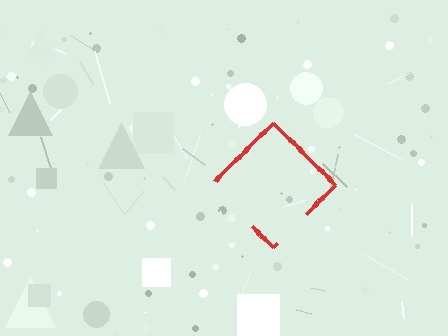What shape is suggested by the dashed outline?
The dashed outline suggests a diamond.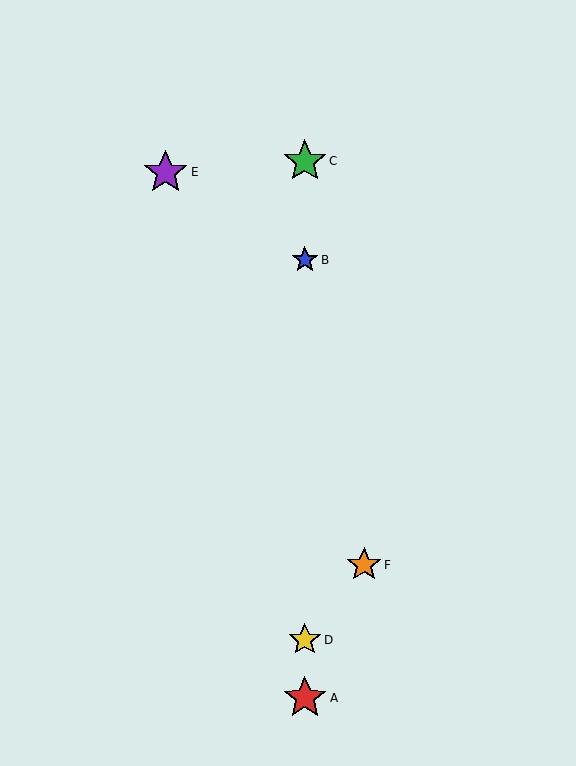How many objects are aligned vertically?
4 objects (A, B, C, D) are aligned vertically.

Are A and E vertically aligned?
No, A is at x≈305 and E is at x≈166.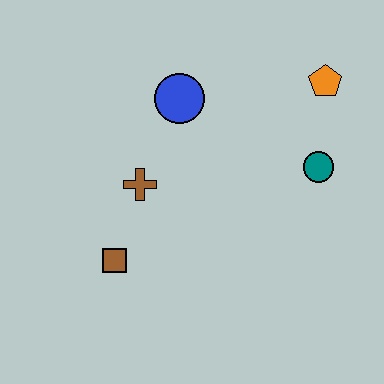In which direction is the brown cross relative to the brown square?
The brown cross is above the brown square.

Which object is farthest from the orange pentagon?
The brown square is farthest from the orange pentagon.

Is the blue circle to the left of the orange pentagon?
Yes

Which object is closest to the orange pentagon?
The teal circle is closest to the orange pentagon.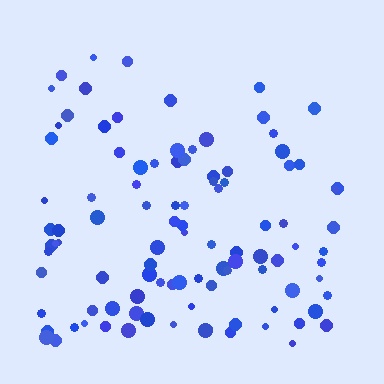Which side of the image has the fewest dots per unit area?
The top.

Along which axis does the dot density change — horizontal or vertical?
Vertical.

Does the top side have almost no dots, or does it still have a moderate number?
Still a moderate number, just noticeably fewer than the bottom.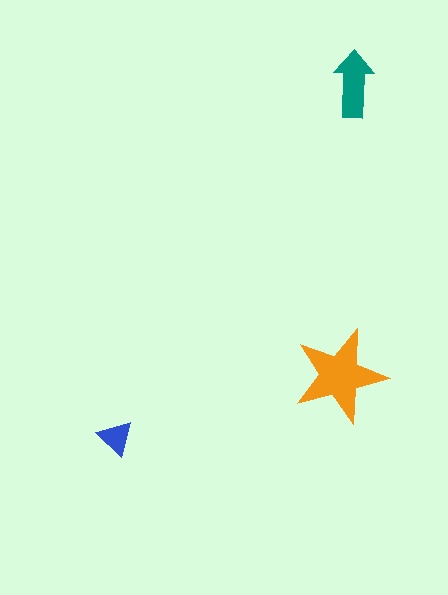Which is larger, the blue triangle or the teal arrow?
The teal arrow.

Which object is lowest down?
The blue triangle is bottommost.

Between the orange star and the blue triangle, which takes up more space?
The orange star.